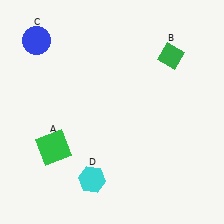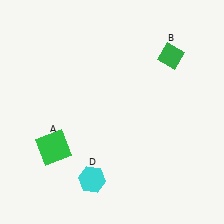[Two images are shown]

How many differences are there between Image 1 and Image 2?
There is 1 difference between the two images.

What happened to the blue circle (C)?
The blue circle (C) was removed in Image 2. It was in the top-left area of Image 1.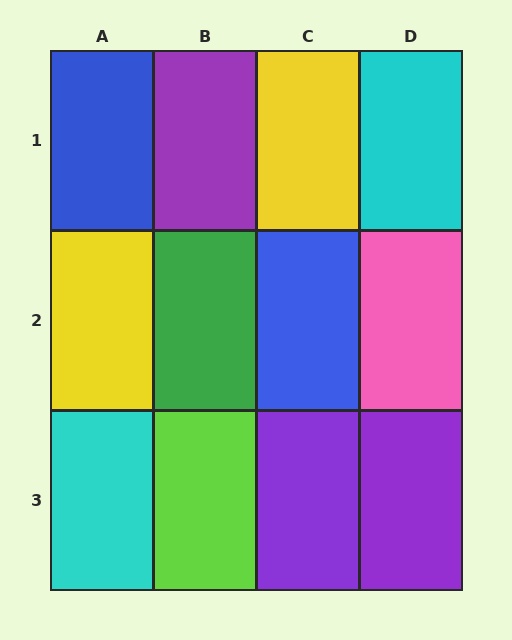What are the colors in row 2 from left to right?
Yellow, green, blue, pink.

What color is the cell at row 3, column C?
Purple.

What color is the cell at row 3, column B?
Lime.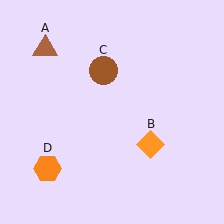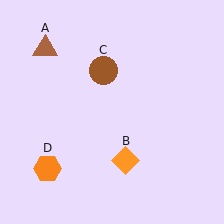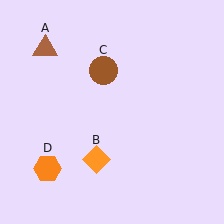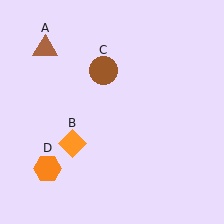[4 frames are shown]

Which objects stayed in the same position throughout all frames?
Brown triangle (object A) and brown circle (object C) and orange hexagon (object D) remained stationary.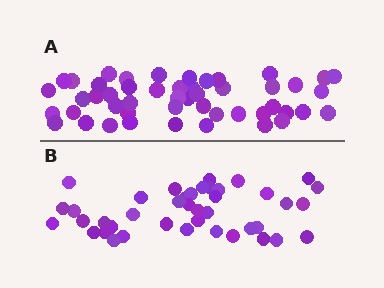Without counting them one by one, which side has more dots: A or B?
Region A (the top region) has more dots.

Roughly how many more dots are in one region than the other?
Region A has roughly 8 or so more dots than region B.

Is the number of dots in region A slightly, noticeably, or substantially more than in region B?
Region A has only slightly more — the two regions are fairly close. The ratio is roughly 1.2 to 1.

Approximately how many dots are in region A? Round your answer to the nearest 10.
About 50 dots. (The exact count is 49, which rounds to 50.)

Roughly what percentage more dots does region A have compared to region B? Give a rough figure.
About 20% more.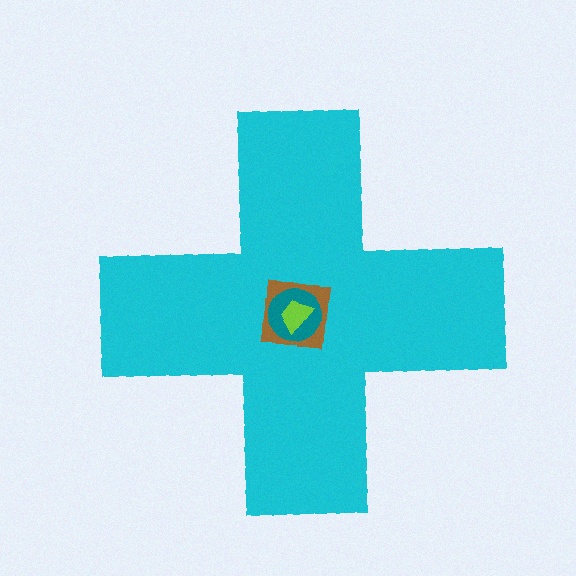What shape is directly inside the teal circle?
The lime trapezoid.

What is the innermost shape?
The lime trapezoid.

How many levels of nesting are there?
4.